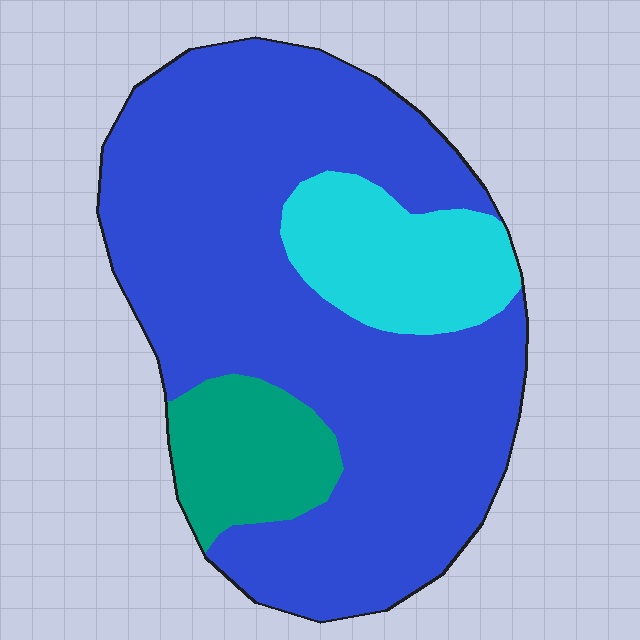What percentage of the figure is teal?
Teal takes up about one eighth (1/8) of the figure.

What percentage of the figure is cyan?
Cyan takes up about one sixth (1/6) of the figure.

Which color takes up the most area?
Blue, at roughly 75%.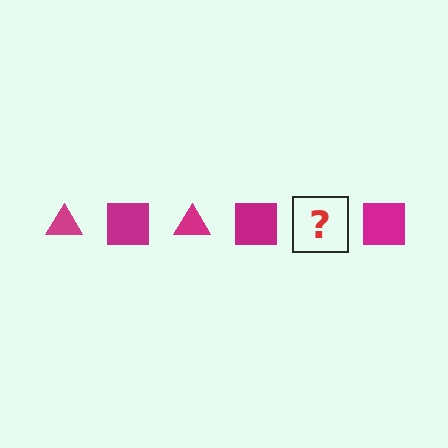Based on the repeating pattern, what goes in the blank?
The blank should be a magenta triangle.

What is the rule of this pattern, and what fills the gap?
The rule is that the pattern cycles through triangle, square shapes in magenta. The gap should be filled with a magenta triangle.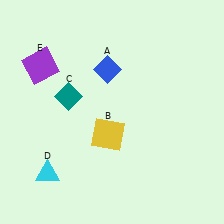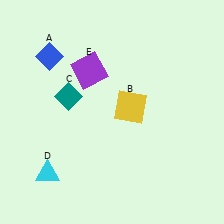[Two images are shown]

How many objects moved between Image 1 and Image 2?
3 objects moved between the two images.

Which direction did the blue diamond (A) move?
The blue diamond (A) moved left.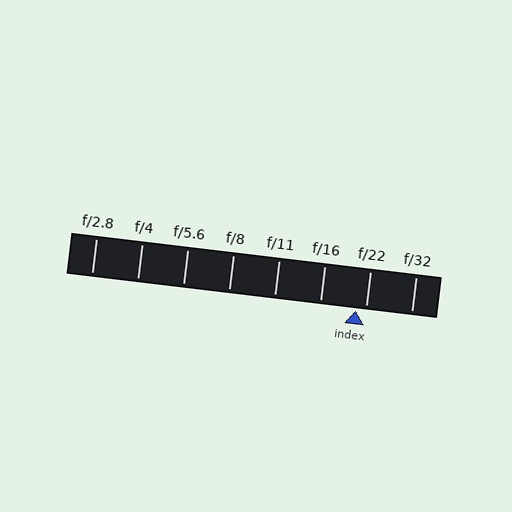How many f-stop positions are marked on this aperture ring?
There are 8 f-stop positions marked.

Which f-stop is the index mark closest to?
The index mark is closest to f/22.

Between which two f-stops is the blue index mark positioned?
The index mark is between f/16 and f/22.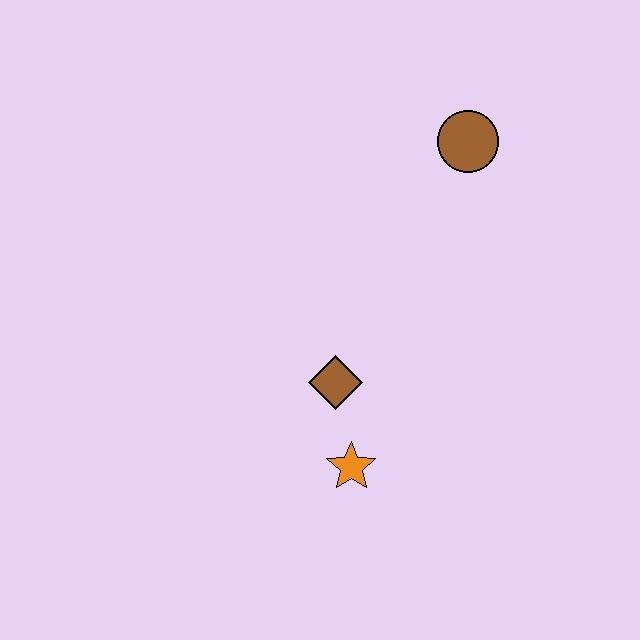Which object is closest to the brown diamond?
The orange star is closest to the brown diamond.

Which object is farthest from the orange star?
The brown circle is farthest from the orange star.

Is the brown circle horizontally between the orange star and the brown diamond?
No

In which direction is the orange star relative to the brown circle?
The orange star is below the brown circle.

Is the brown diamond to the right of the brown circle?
No